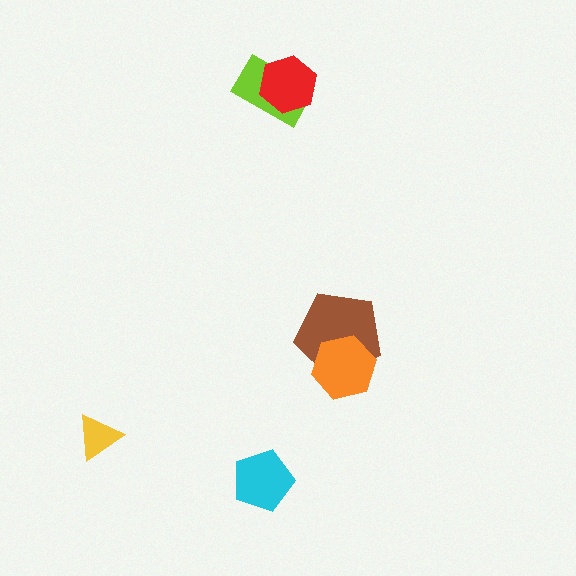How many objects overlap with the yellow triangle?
0 objects overlap with the yellow triangle.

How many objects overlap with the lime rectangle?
1 object overlaps with the lime rectangle.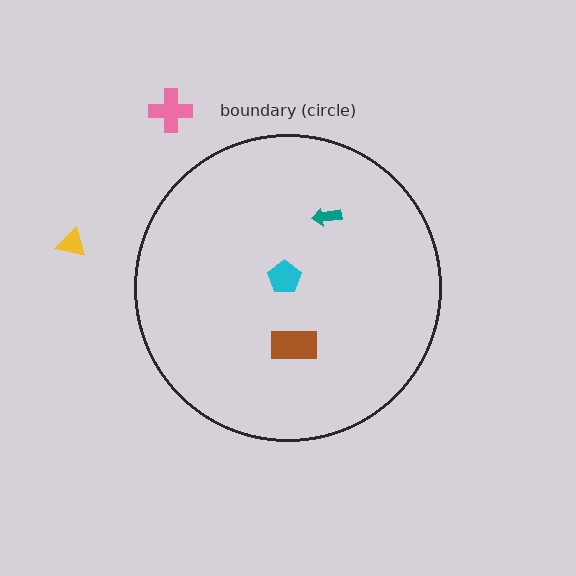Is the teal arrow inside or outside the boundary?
Inside.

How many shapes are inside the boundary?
3 inside, 2 outside.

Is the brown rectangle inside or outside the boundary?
Inside.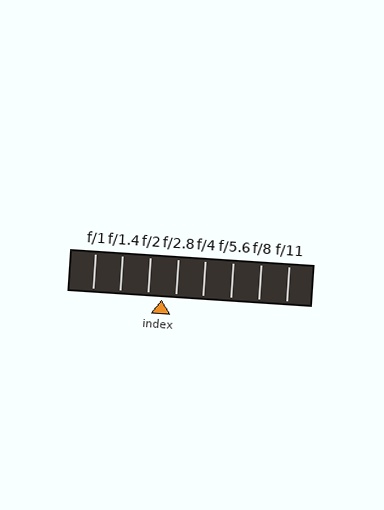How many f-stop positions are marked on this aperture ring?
There are 8 f-stop positions marked.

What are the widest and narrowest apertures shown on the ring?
The widest aperture shown is f/1 and the narrowest is f/11.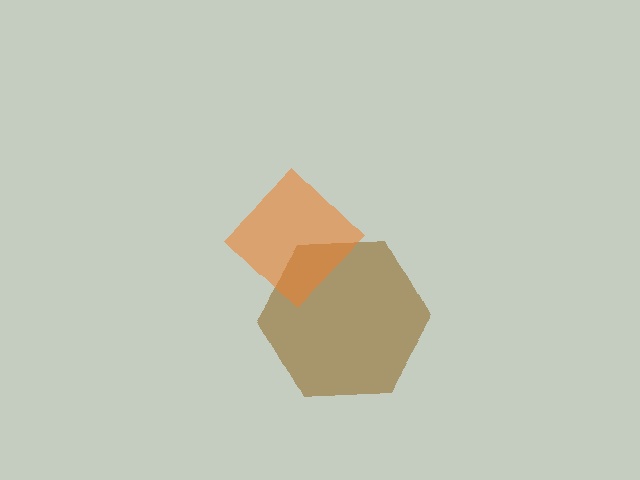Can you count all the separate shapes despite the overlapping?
Yes, there are 2 separate shapes.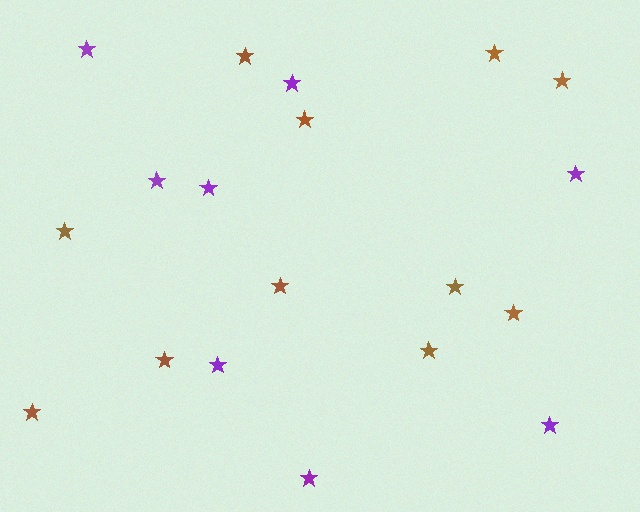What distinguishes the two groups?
There are 2 groups: one group of purple stars (8) and one group of brown stars (11).